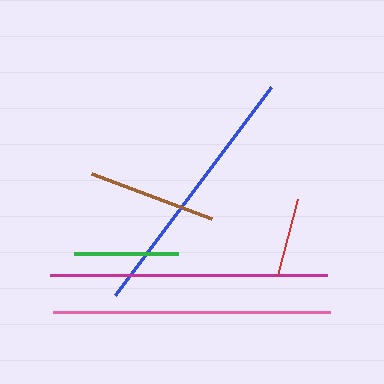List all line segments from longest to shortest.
From longest to shortest: magenta, pink, blue, brown, green, red.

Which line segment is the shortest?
The red line is the shortest at approximately 79 pixels.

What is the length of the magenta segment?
The magenta segment is approximately 277 pixels long.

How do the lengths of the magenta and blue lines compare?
The magenta and blue lines are approximately the same length.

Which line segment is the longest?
The magenta line is the longest at approximately 277 pixels.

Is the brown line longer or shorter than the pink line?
The pink line is longer than the brown line.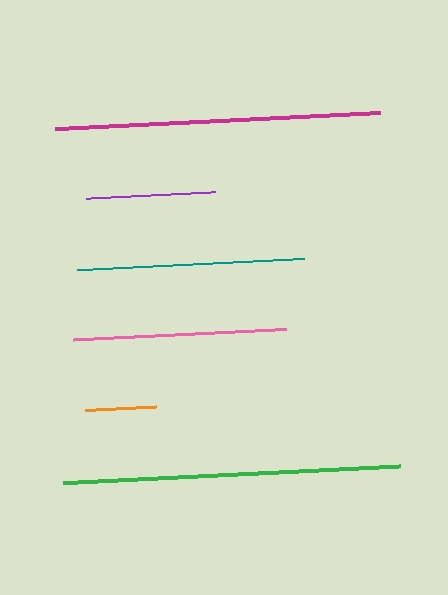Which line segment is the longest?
The green line is the longest at approximately 336 pixels.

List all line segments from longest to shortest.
From longest to shortest: green, magenta, teal, pink, purple, orange.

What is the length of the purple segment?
The purple segment is approximately 130 pixels long.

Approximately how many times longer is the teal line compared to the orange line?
The teal line is approximately 3.2 times the length of the orange line.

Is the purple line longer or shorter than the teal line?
The teal line is longer than the purple line.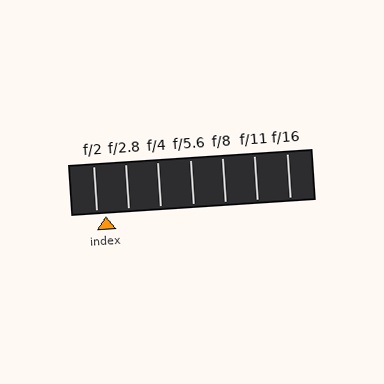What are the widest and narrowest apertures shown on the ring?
The widest aperture shown is f/2 and the narrowest is f/16.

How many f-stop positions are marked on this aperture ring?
There are 7 f-stop positions marked.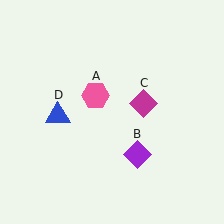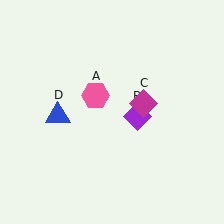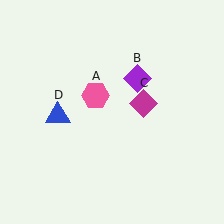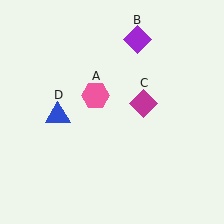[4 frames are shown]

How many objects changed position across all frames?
1 object changed position: purple diamond (object B).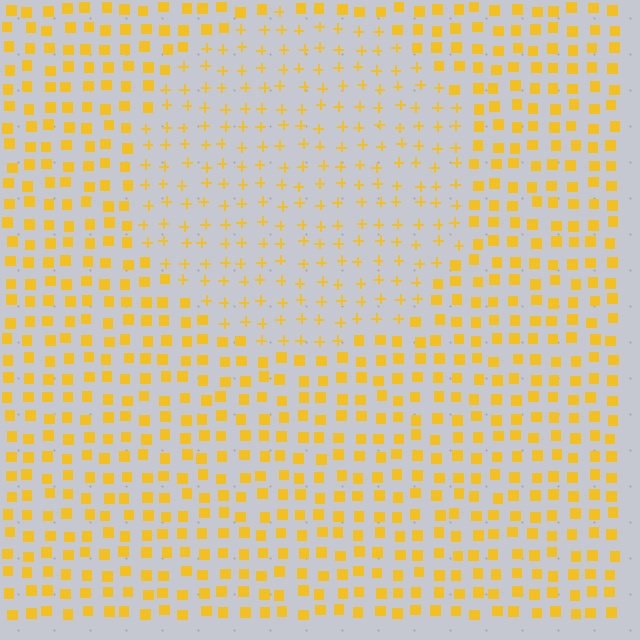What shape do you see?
I see a circle.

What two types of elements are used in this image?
The image uses plus signs inside the circle region and squares outside it.